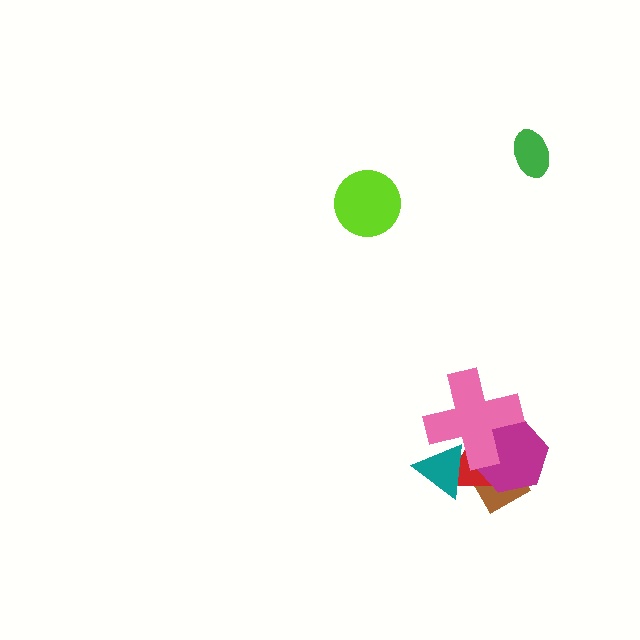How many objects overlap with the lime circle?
0 objects overlap with the lime circle.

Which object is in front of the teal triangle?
The pink cross is in front of the teal triangle.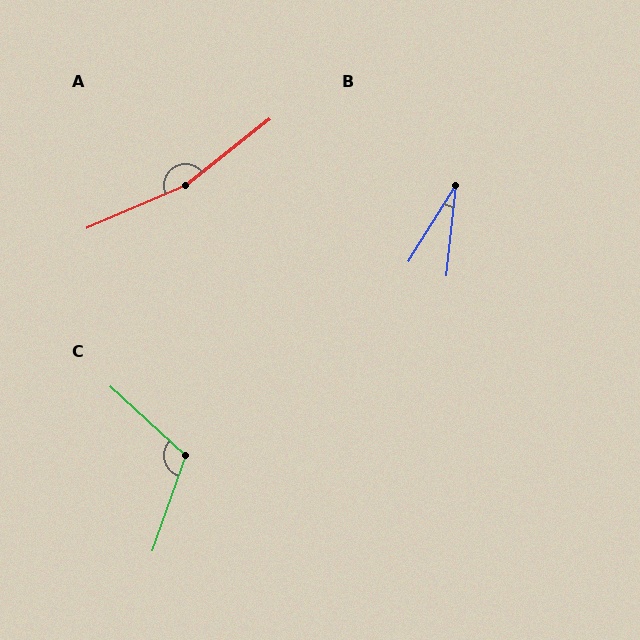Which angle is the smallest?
B, at approximately 26 degrees.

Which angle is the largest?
A, at approximately 165 degrees.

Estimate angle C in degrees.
Approximately 113 degrees.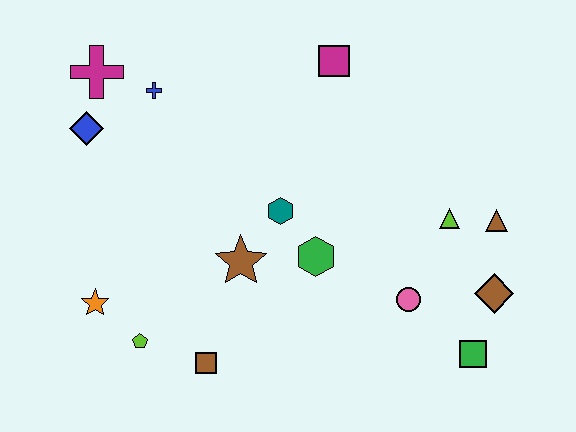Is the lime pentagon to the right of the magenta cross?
Yes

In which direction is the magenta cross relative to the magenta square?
The magenta cross is to the left of the magenta square.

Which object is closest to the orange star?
The lime pentagon is closest to the orange star.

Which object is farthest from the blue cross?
The green square is farthest from the blue cross.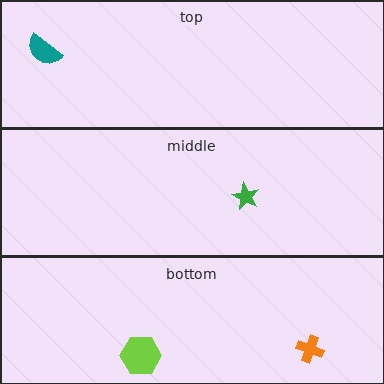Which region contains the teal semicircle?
The top region.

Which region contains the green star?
The middle region.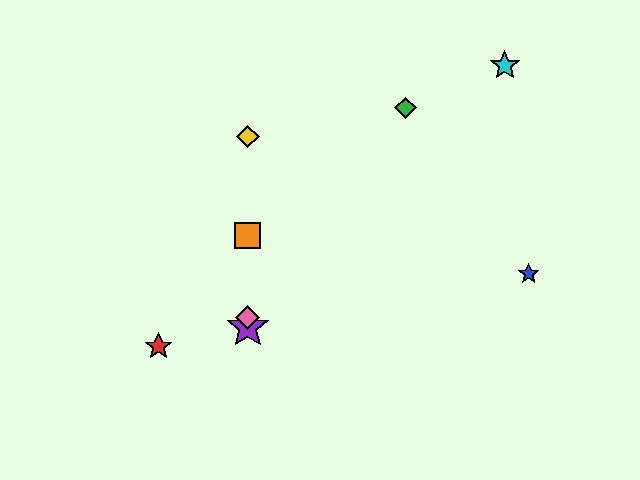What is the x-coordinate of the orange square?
The orange square is at x≈248.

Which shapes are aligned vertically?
The yellow diamond, the purple star, the orange square, the pink diamond are aligned vertically.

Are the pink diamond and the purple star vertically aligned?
Yes, both are at x≈248.